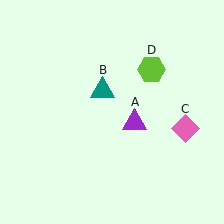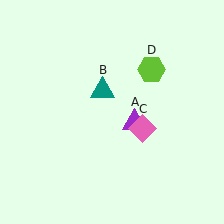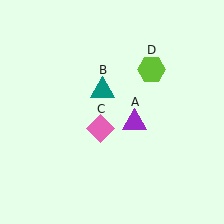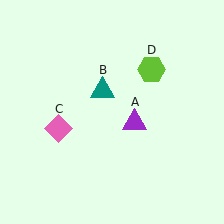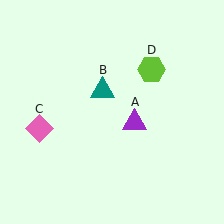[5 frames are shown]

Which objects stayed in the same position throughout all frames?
Purple triangle (object A) and teal triangle (object B) and lime hexagon (object D) remained stationary.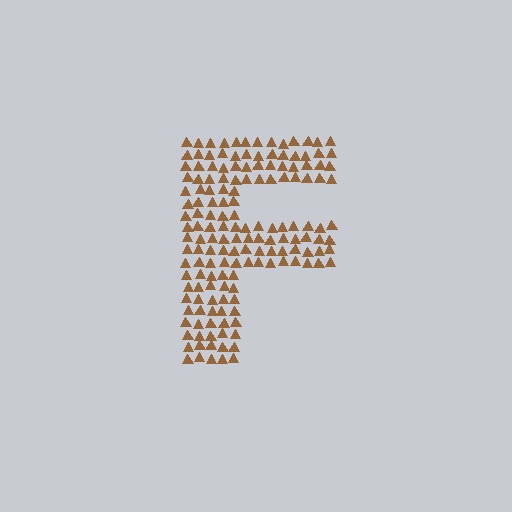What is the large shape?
The large shape is the letter F.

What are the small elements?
The small elements are triangles.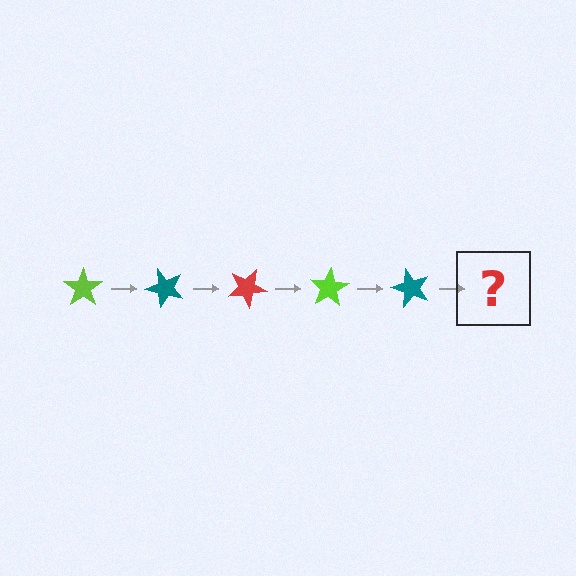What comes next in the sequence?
The next element should be a red star, rotated 250 degrees from the start.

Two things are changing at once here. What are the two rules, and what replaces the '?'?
The two rules are that it rotates 50 degrees each step and the color cycles through lime, teal, and red. The '?' should be a red star, rotated 250 degrees from the start.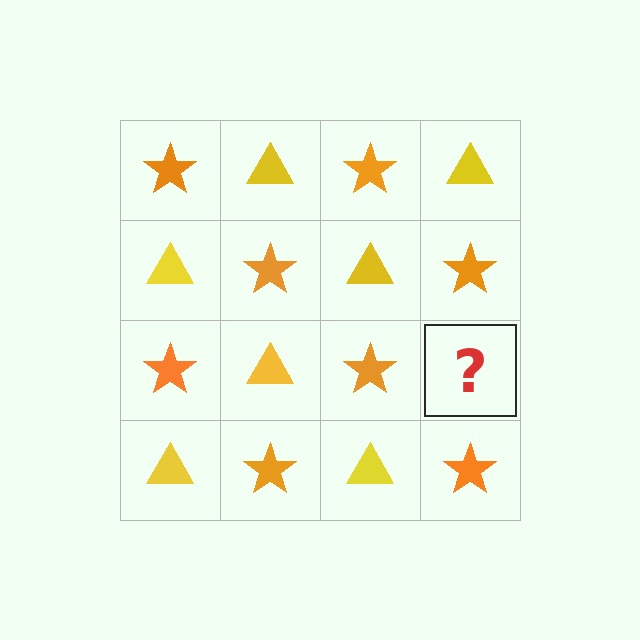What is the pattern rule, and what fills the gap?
The rule is that it alternates orange star and yellow triangle in a checkerboard pattern. The gap should be filled with a yellow triangle.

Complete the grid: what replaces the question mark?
The question mark should be replaced with a yellow triangle.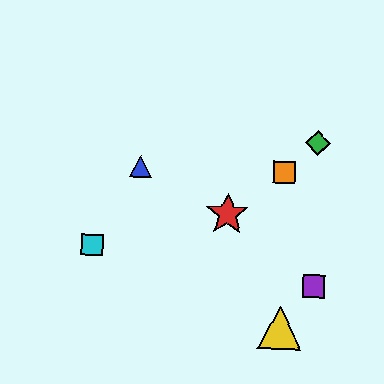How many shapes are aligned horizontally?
2 shapes (the blue triangle, the orange square) are aligned horizontally.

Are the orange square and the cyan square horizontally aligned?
No, the orange square is at y≈172 and the cyan square is at y≈245.